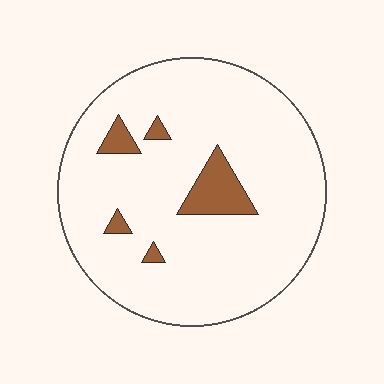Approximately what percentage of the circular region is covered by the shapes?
Approximately 10%.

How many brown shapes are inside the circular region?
5.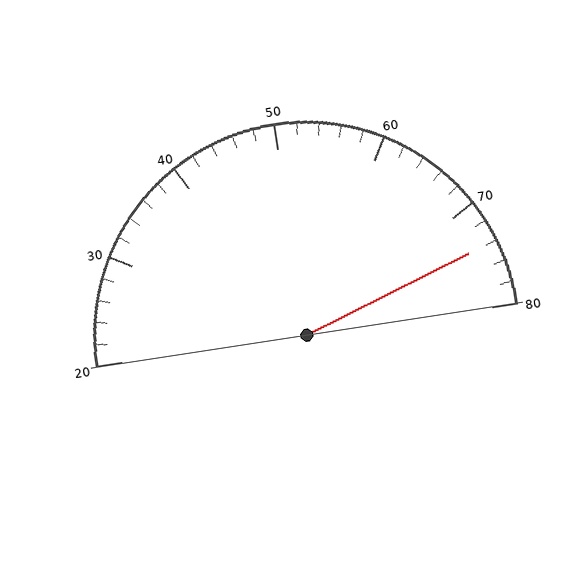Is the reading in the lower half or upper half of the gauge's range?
The reading is in the upper half of the range (20 to 80).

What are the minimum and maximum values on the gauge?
The gauge ranges from 20 to 80.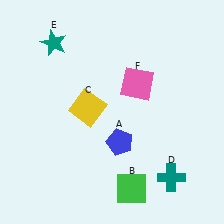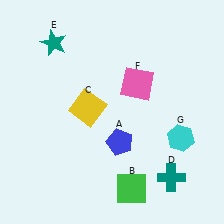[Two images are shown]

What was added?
A cyan hexagon (G) was added in Image 2.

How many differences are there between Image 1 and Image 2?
There is 1 difference between the two images.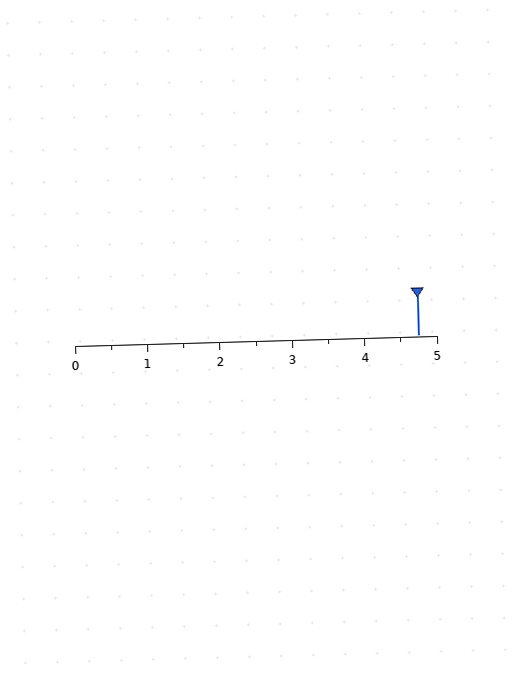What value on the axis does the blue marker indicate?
The marker indicates approximately 4.8.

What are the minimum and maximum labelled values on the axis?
The axis runs from 0 to 5.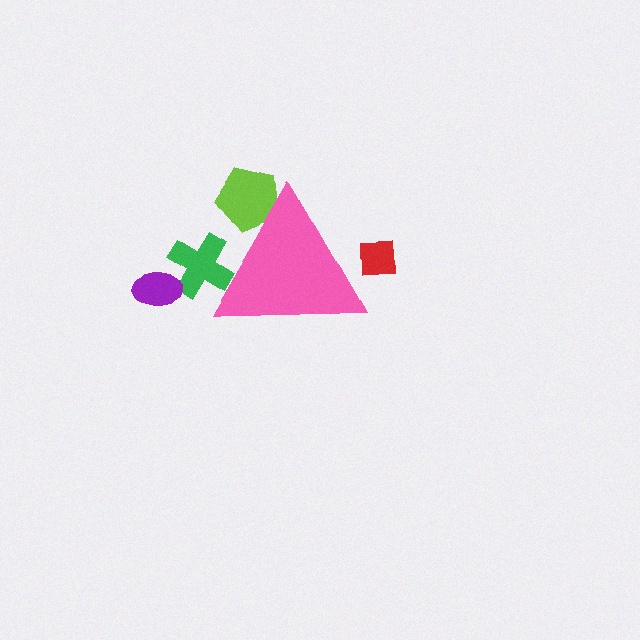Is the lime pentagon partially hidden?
Yes, the lime pentagon is partially hidden behind the pink triangle.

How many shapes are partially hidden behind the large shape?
3 shapes are partially hidden.